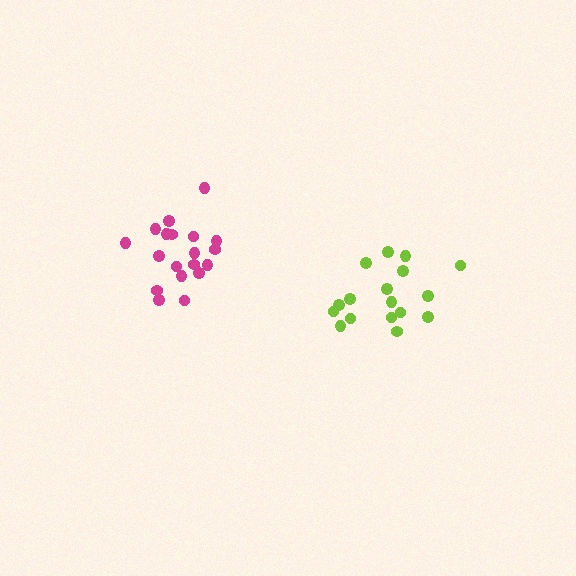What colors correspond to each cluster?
The clusters are colored: lime, magenta.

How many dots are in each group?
Group 1: 17 dots, Group 2: 19 dots (36 total).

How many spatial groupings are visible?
There are 2 spatial groupings.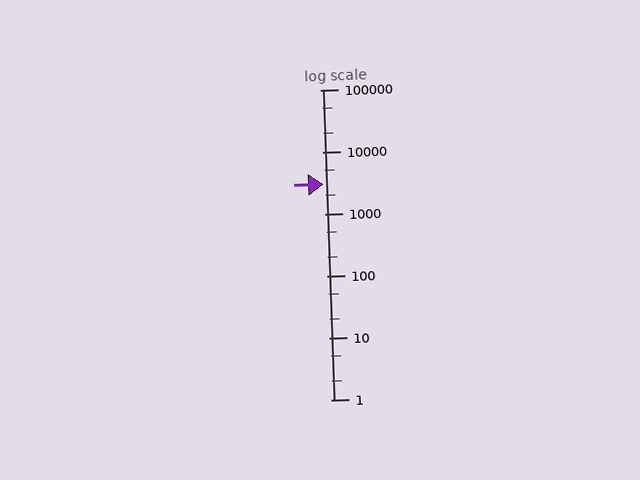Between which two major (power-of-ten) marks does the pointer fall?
The pointer is between 1000 and 10000.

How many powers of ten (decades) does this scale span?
The scale spans 5 decades, from 1 to 100000.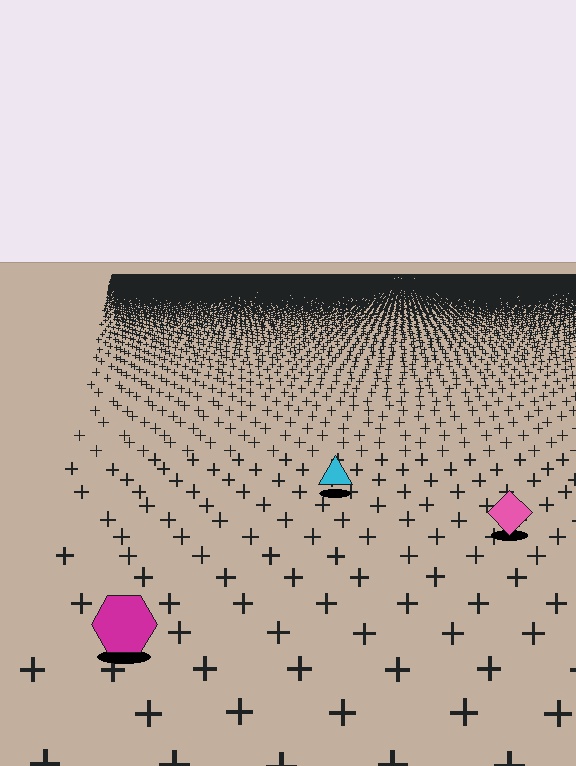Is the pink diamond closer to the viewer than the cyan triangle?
Yes. The pink diamond is closer — you can tell from the texture gradient: the ground texture is coarser near it.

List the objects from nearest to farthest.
From nearest to farthest: the magenta hexagon, the pink diamond, the cyan triangle.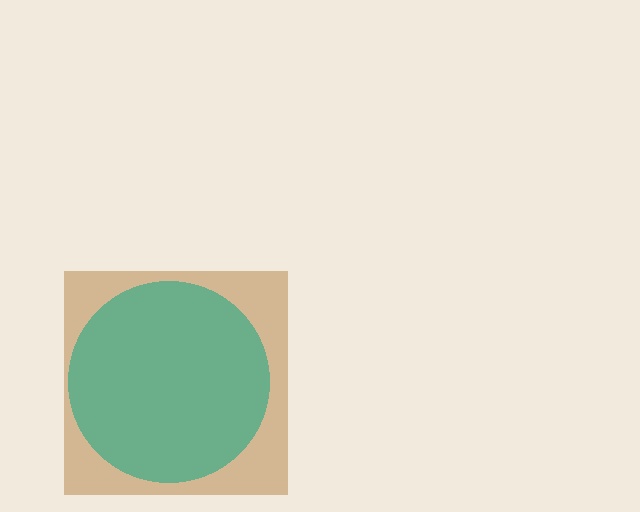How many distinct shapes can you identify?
There are 2 distinct shapes: a brown square, a teal circle.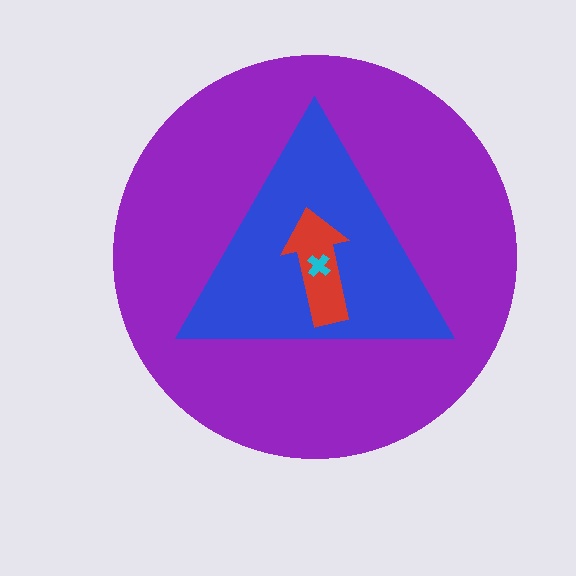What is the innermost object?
The cyan cross.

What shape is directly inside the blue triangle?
The red arrow.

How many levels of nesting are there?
4.